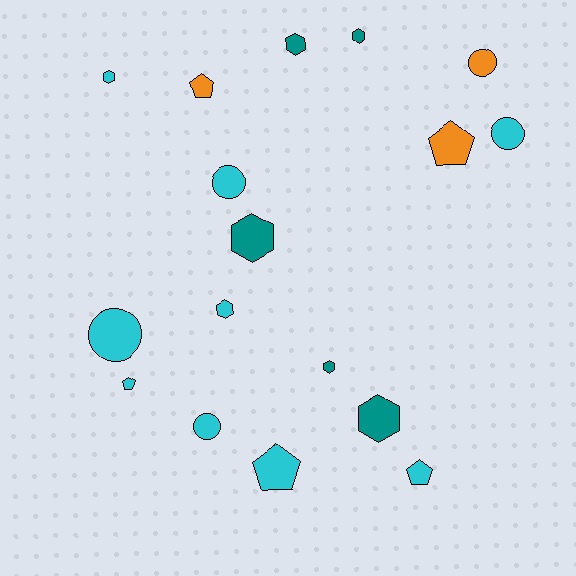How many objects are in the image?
There are 17 objects.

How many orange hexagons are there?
There are no orange hexagons.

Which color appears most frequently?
Cyan, with 9 objects.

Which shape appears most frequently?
Hexagon, with 7 objects.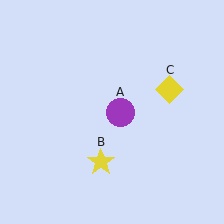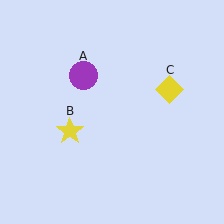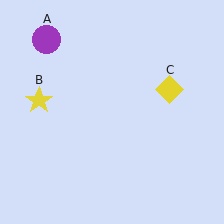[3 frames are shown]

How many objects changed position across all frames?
2 objects changed position: purple circle (object A), yellow star (object B).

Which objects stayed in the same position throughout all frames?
Yellow diamond (object C) remained stationary.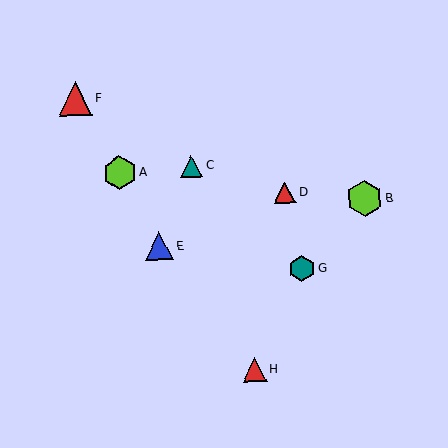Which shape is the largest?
The lime hexagon (labeled B) is the largest.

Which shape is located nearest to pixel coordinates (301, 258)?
The teal hexagon (labeled G) at (302, 269) is nearest to that location.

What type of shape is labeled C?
Shape C is a teal triangle.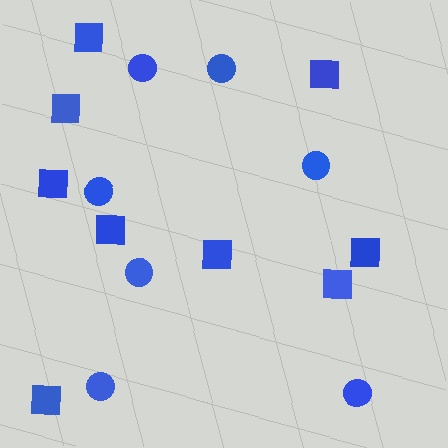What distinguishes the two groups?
There are 2 groups: one group of circles (7) and one group of squares (9).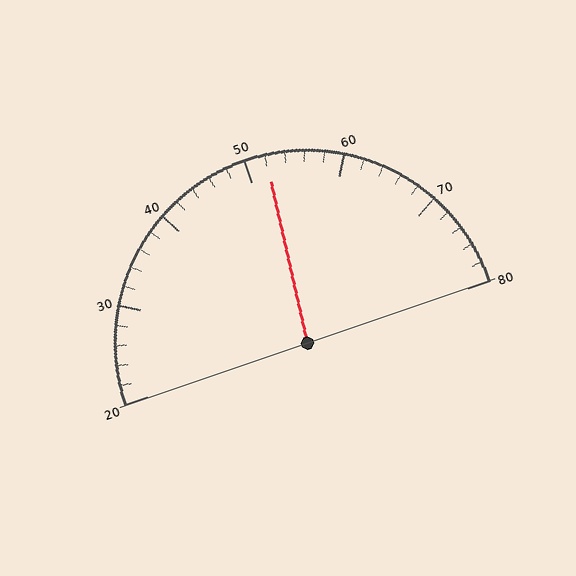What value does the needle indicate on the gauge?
The needle indicates approximately 52.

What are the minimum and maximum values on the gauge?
The gauge ranges from 20 to 80.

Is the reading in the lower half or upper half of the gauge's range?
The reading is in the upper half of the range (20 to 80).